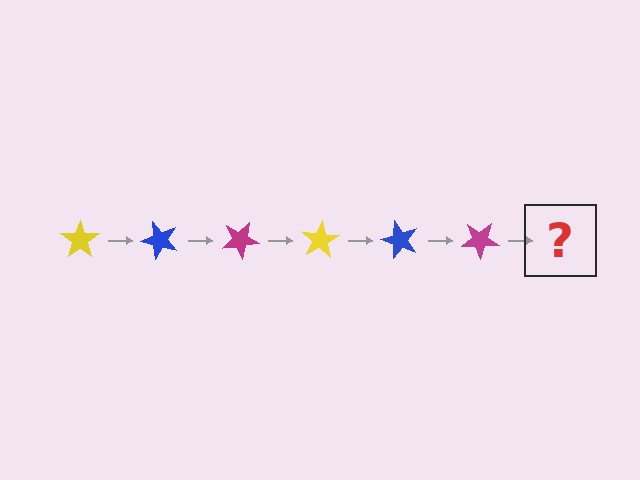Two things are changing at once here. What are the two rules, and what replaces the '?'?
The two rules are that it rotates 50 degrees each step and the color cycles through yellow, blue, and magenta. The '?' should be a yellow star, rotated 300 degrees from the start.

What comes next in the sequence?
The next element should be a yellow star, rotated 300 degrees from the start.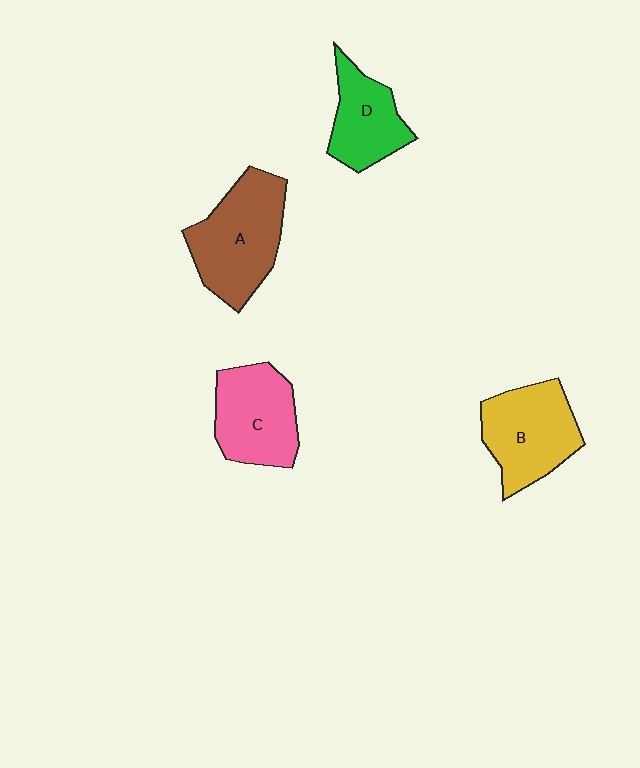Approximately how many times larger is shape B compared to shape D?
Approximately 1.3 times.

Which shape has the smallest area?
Shape D (green).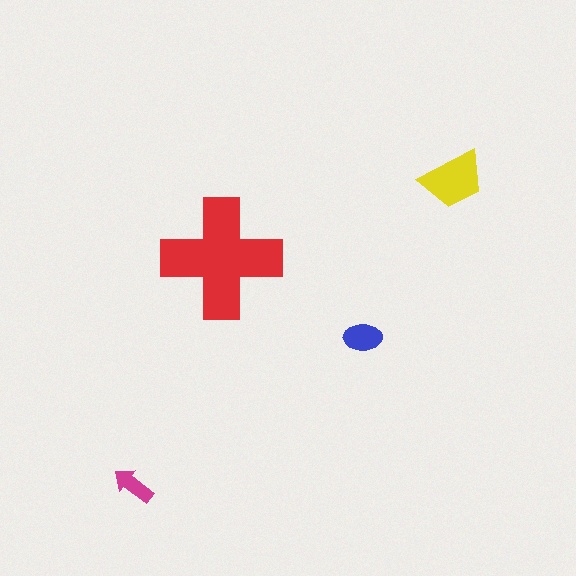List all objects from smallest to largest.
The magenta arrow, the blue ellipse, the yellow trapezoid, the red cross.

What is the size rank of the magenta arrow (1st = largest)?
4th.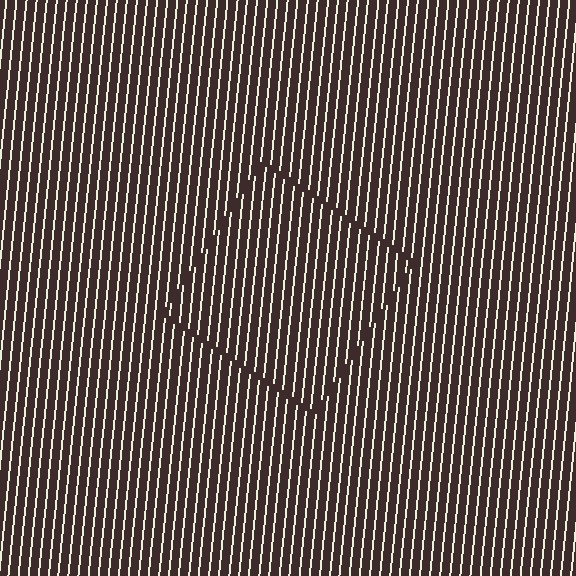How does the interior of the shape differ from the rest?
The interior of the shape contains the same grating, shifted by half a period — the contour is defined by the phase discontinuity where line-ends from the inner and outer gratings abut.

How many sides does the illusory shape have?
4 sides — the line-ends trace a square.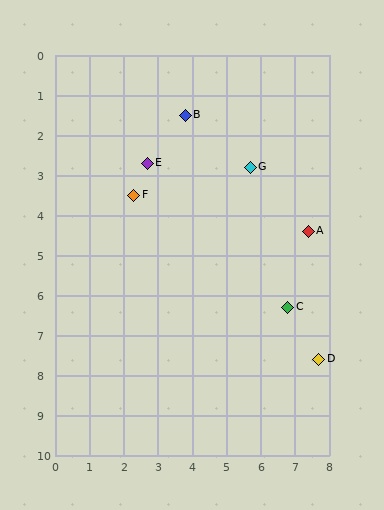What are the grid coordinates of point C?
Point C is at approximately (6.8, 6.3).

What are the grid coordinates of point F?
Point F is at approximately (2.3, 3.5).